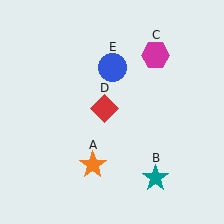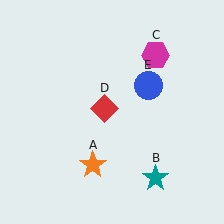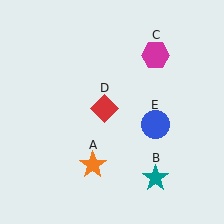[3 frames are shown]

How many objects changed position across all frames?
1 object changed position: blue circle (object E).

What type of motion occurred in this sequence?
The blue circle (object E) rotated clockwise around the center of the scene.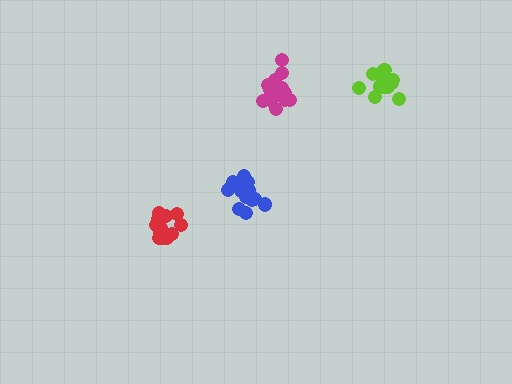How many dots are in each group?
Group 1: 14 dots, Group 2: 15 dots, Group 3: 16 dots, Group 4: 15 dots (60 total).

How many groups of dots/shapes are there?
There are 4 groups.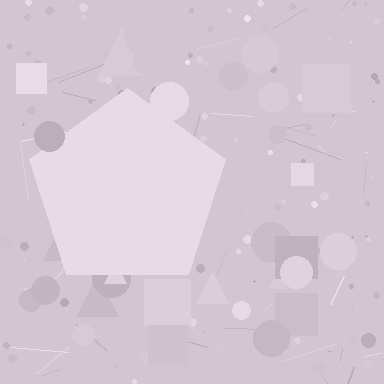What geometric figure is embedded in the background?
A pentagon is embedded in the background.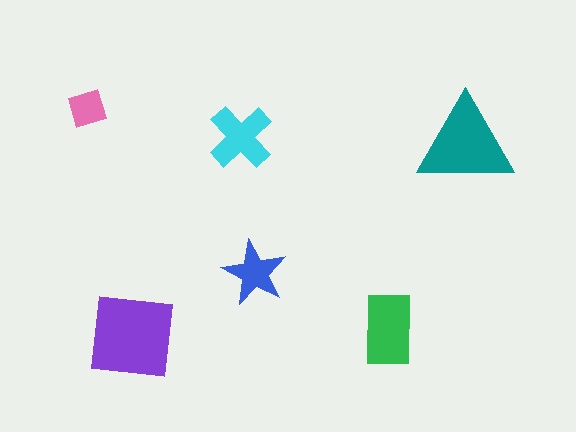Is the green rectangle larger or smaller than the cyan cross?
Larger.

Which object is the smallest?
The pink square.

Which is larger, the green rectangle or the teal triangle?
The teal triangle.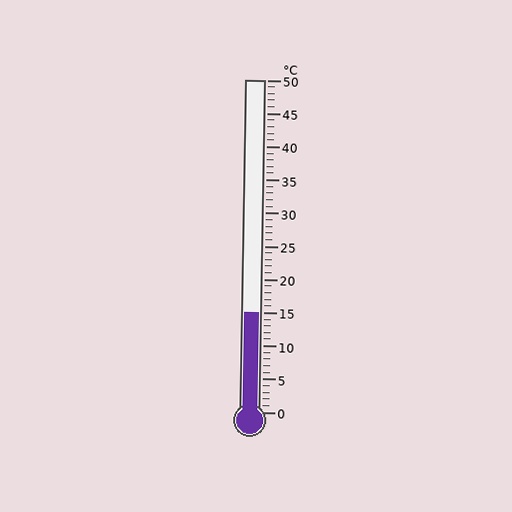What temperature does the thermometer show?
The thermometer shows approximately 15°C.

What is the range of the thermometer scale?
The thermometer scale ranges from 0°C to 50°C.